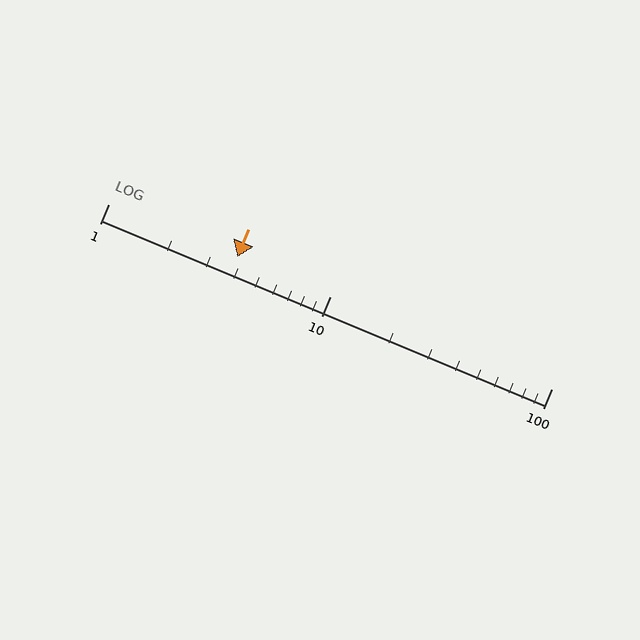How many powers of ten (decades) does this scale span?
The scale spans 2 decades, from 1 to 100.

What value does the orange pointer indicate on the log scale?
The pointer indicates approximately 3.8.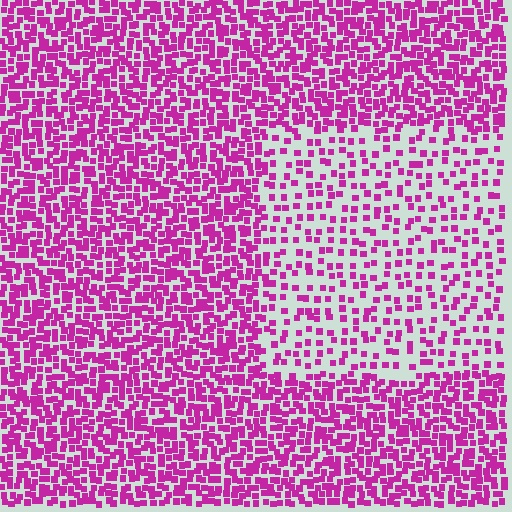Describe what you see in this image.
The image contains small magenta elements arranged at two different densities. A rectangle-shaped region is visible where the elements are less densely packed than the surrounding area.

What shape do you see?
I see a rectangle.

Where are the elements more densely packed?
The elements are more densely packed outside the rectangle boundary.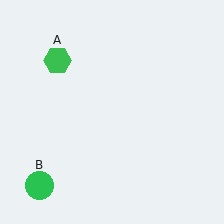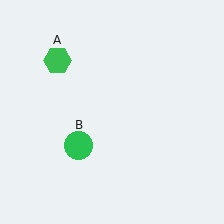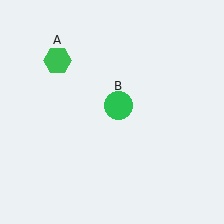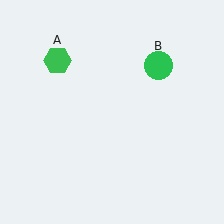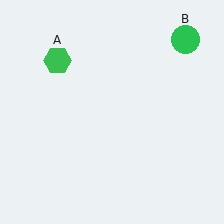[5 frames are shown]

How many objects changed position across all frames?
1 object changed position: green circle (object B).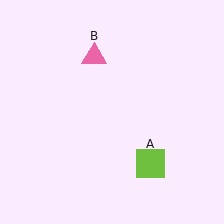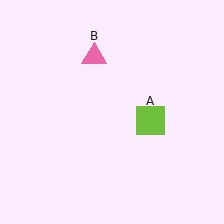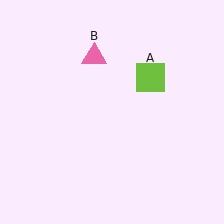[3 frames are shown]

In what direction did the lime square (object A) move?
The lime square (object A) moved up.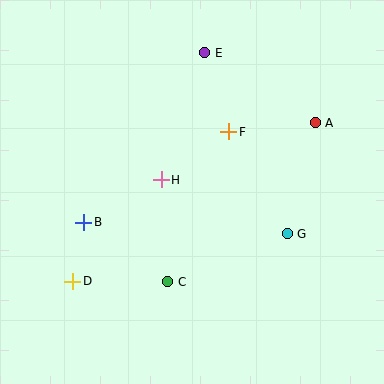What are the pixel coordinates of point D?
Point D is at (73, 281).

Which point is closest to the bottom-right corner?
Point G is closest to the bottom-right corner.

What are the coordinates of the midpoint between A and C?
The midpoint between A and C is at (242, 202).